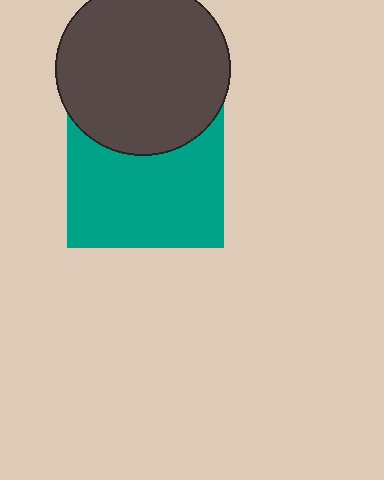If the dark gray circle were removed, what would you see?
You would see the complete teal square.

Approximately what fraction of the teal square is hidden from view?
Roughly 33% of the teal square is hidden behind the dark gray circle.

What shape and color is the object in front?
The object in front is a dark gray circle.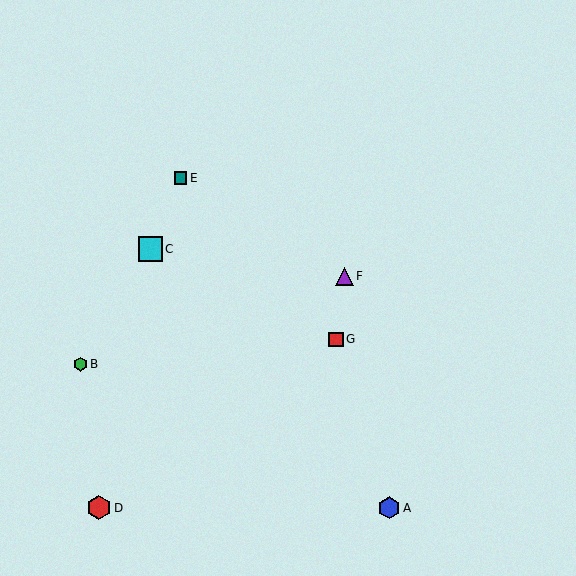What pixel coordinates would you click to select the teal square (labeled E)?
Click at (180, 178) to select the teal square E.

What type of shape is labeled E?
Shape E is a teal square.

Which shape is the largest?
The red hexagon (labeled D) is the largest.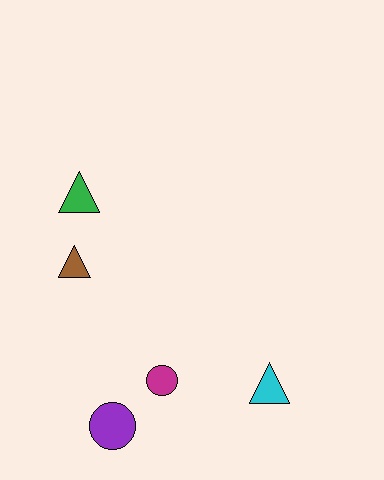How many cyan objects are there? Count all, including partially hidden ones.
There is 1 cyan object.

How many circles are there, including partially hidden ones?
There are 2 circles.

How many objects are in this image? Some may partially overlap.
There are 5 objects.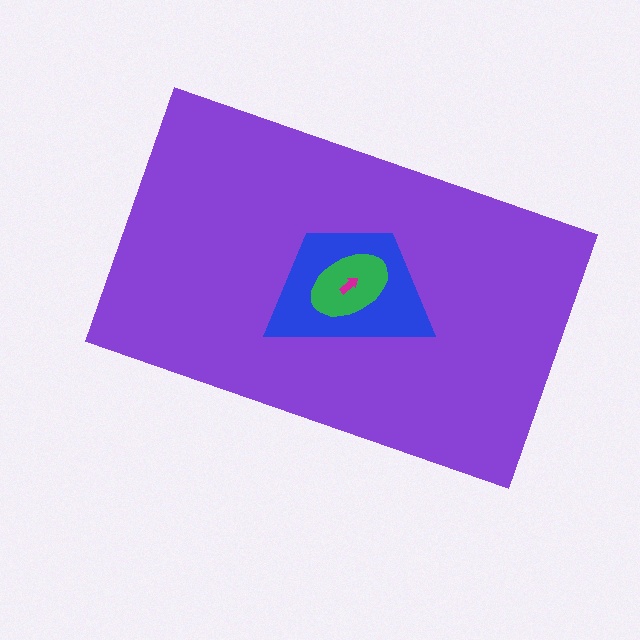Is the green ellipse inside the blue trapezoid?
Yes.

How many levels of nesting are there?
4.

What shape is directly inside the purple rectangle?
The blue trapezoid.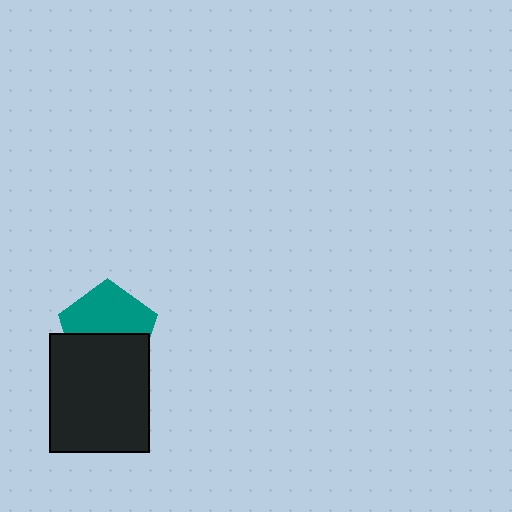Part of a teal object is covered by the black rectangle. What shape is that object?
It is a pentagon.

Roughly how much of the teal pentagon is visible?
About half of it is visible (roughly 55%).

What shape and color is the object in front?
The object in front is a black rectangle.